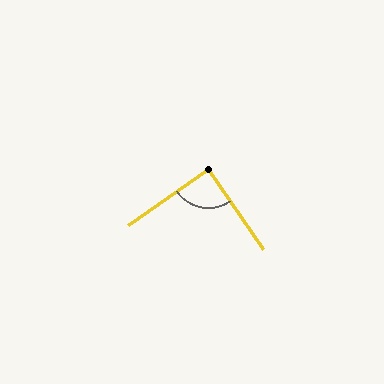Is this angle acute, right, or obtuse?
It is approximately a right angle.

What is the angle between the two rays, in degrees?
Approximately 90 degrees.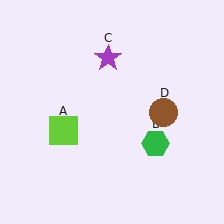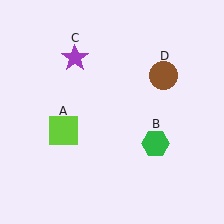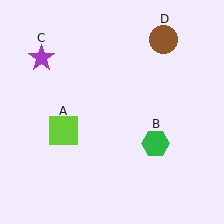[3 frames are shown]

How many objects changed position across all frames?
2 objects changed position: purple star (object C), brown circle (object D).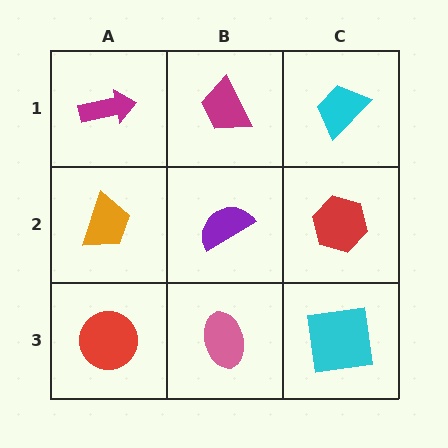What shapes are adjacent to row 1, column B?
A purple semicircle (row 2, column B), a magenta arrow (row 1, column A), a cyan trapezoid (row 1, column C).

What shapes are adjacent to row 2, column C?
A cyan trapezoid (row 1, column C), a cyan square (row 3, column C), a purple semicircle (row 2, column B).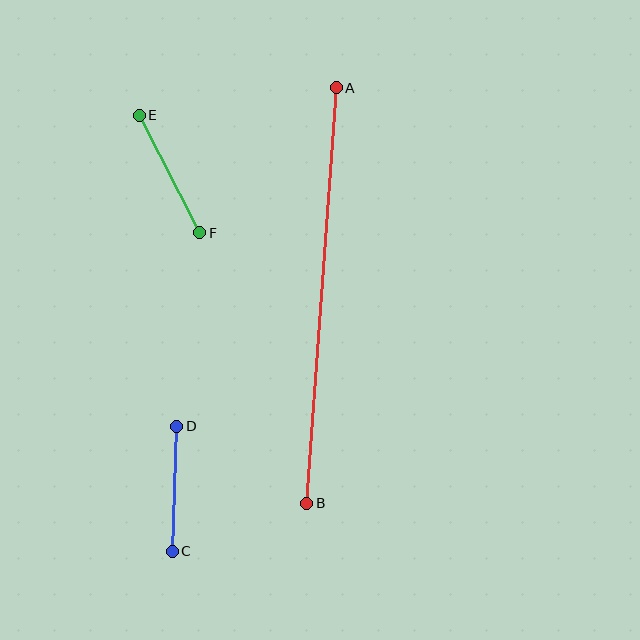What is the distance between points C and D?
The distance is approximately 125 pixels.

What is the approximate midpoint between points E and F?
The midpoint is at approximately (169, 174) pixels.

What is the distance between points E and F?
The distance is approximately 132 pixels.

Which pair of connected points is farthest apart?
Points A and B are farthest apart.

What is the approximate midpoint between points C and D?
The midpoint is at approximately (174, 489) pixels.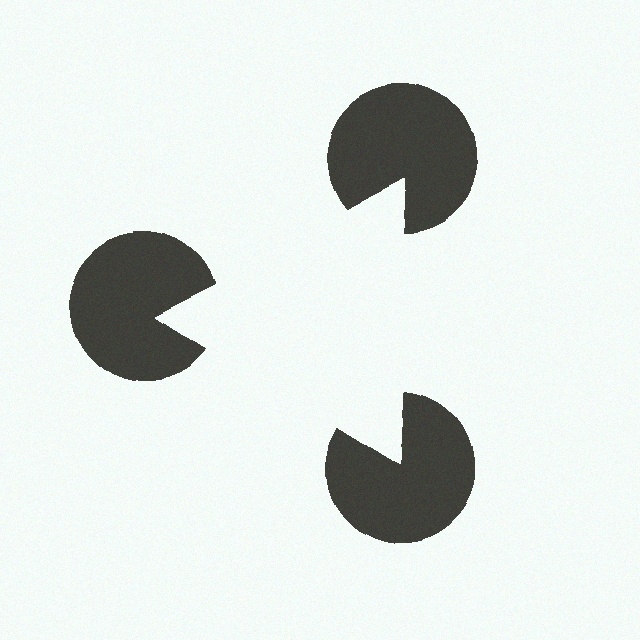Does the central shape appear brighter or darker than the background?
It typically appears slightly brighter than the background, even though no actual brightness change is drawn.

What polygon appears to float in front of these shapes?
An illusory triangle — its edges are inferred from the aligned wedge cuts in the pac-man discs, not physically drawn.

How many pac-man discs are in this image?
There are 3 — one at each vertex of the illusory triangle.